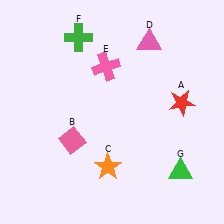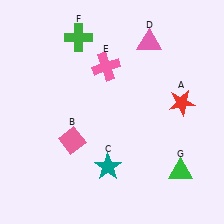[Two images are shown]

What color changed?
The star (C) changed from orange in Image 1 to teal in Image 2.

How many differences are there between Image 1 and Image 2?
There is 1 difference between the two images.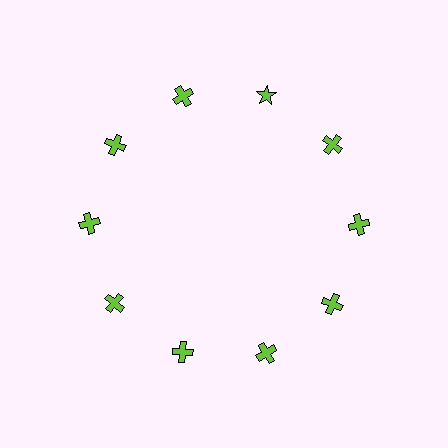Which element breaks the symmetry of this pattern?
The lime star at roughly the 1 o'clock position breaks the symmetry. All other shapes are lime crosses.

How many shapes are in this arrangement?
There are 10 shapes arranged in a ring pattern.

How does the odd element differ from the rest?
It has a different shape: star instead of cross.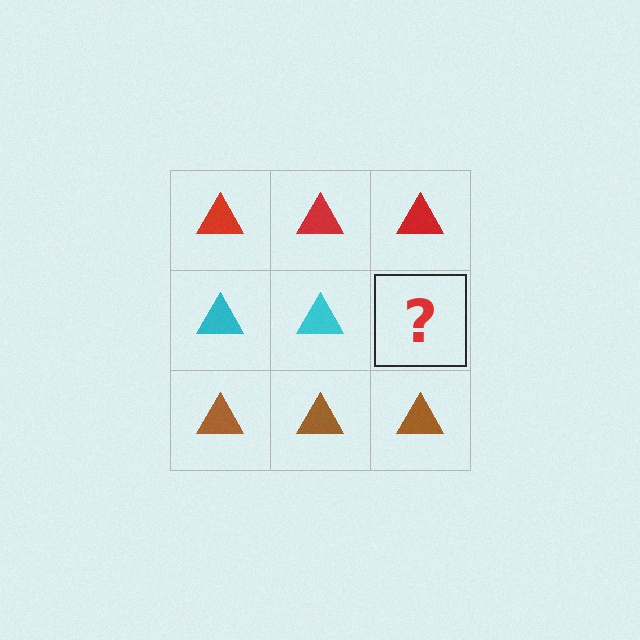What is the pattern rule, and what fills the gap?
The rule is that each row has a consistent color. The gap should be filled with a cyan triangle.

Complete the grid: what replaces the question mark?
The question mark should be replaced with a cyan triangle.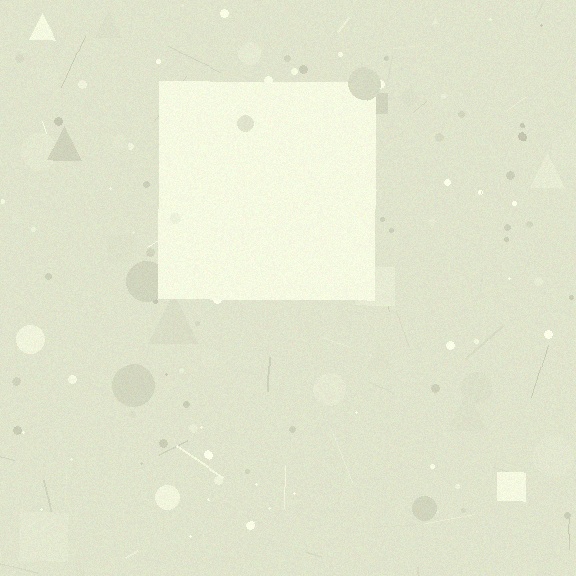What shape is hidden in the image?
A square is hidden in the image.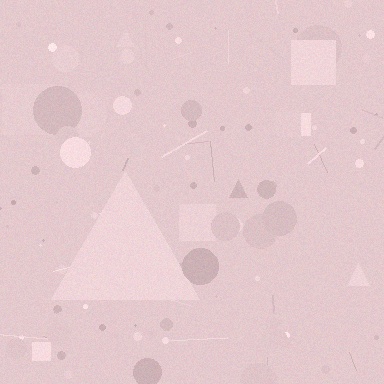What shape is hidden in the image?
A triangle is hidden in the image.